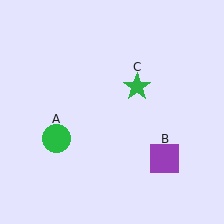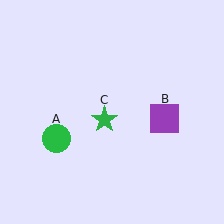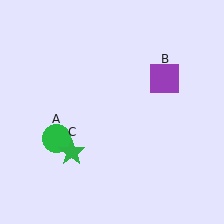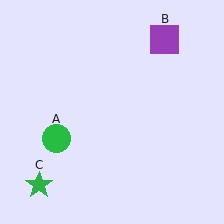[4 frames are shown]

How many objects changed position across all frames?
2 objects changed position: purple square (object B), green star (object C).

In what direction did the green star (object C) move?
The green star (object C) moved down and to the left.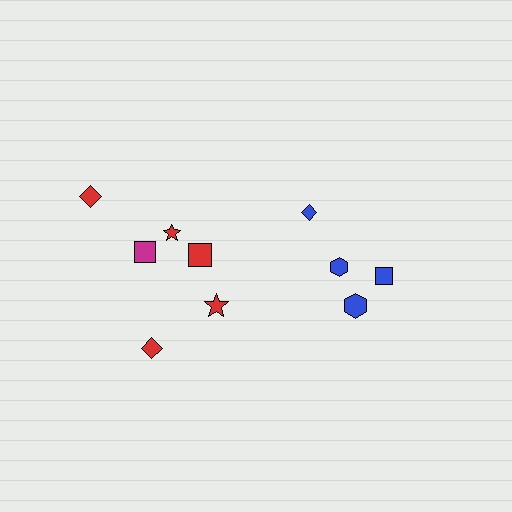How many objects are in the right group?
There are 4 objects.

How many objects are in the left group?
There are 6 objects.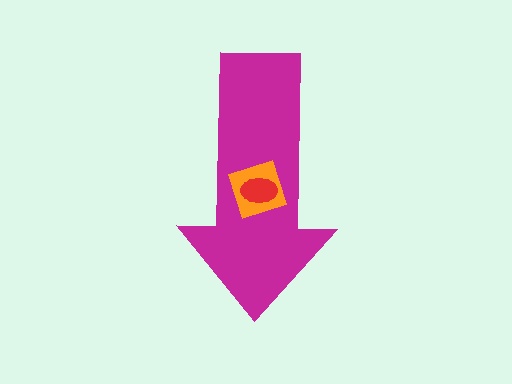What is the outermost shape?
The magenta arrow.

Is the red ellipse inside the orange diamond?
Yes.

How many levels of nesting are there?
3.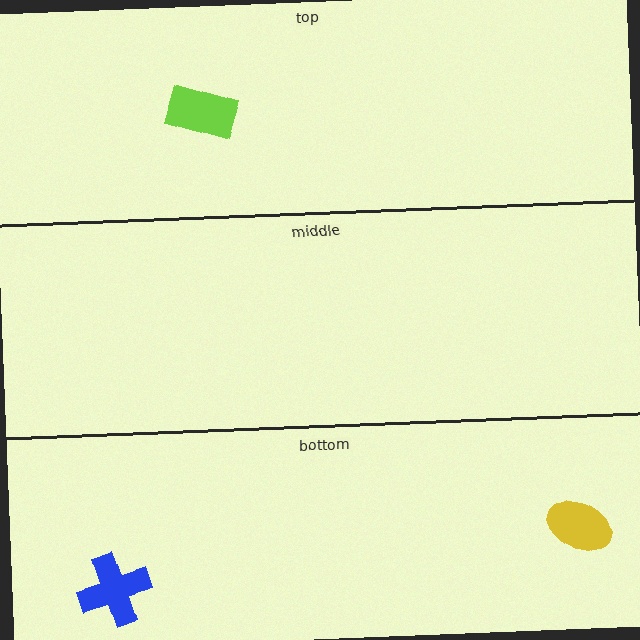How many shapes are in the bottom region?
2.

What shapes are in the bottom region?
The yellow ellipse, the blue cross.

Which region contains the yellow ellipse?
The bottom region.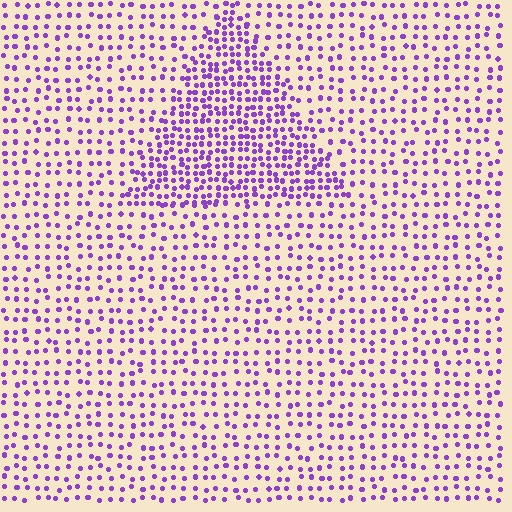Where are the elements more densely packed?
The elements are more densely packed inside the triangle boundary.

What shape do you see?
I see a triangle.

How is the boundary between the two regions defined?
The boundary is defined by a change in element density (approximately 2.0x ratio). All elements are the same color, size, and shape.